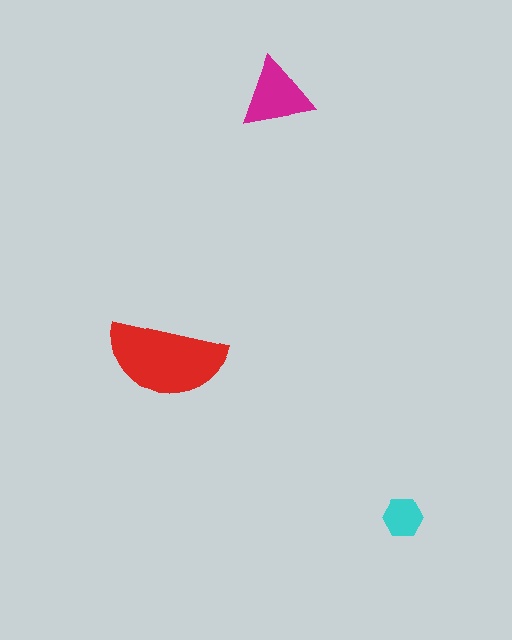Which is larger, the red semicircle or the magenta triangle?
The red semicircle.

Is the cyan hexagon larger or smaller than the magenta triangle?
Smaller.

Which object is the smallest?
The cyan hexagon.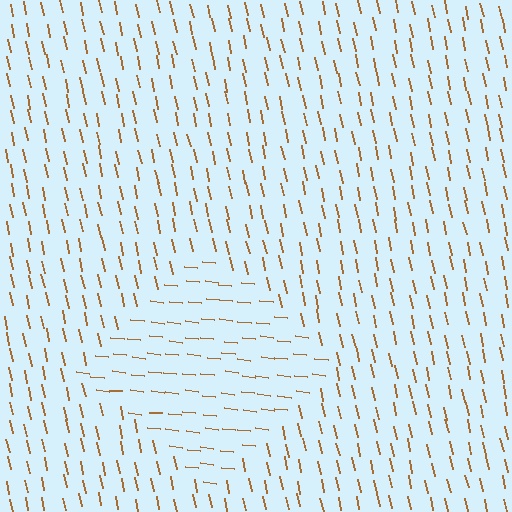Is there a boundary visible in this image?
Yes, there is a texture boundary formed by a change in line orientation.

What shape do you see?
I see a diamond.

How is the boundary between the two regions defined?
The boundary is defined purely by a change in line orientation (approximately 72 degrees difference). All lines are the same color and thickness.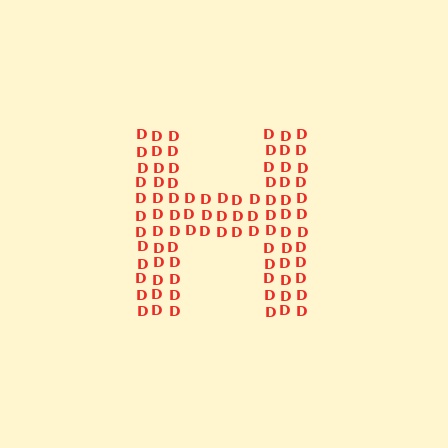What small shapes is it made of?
It is made of small letter D's.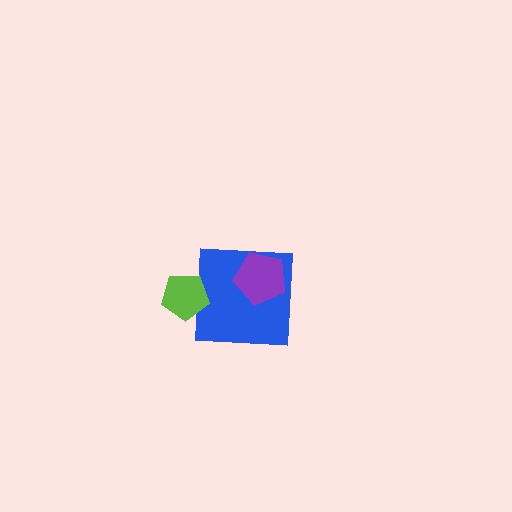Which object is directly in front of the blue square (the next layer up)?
The purple pentagon is directly in front of the blue square.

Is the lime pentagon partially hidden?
No, no other shape covers it.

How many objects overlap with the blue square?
2 objects overlap with the blue square.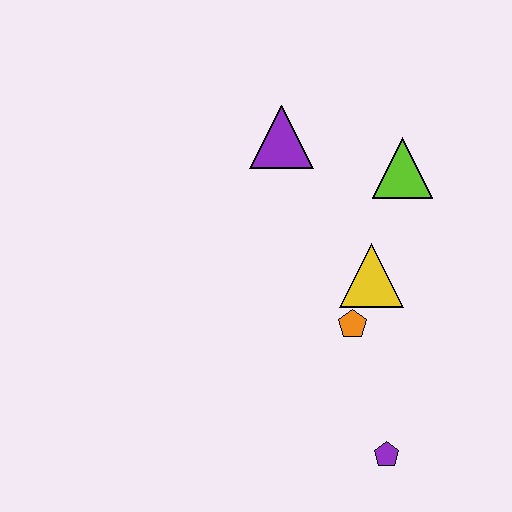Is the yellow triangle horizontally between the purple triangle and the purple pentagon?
Yes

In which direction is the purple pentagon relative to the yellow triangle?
The purple pentagon is below the yellow triangle.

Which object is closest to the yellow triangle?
The orange pentagon is closest to the yellow triangle.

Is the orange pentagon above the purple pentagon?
Yes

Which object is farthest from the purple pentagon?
The purple triangle is farthest from the purple pentagon.